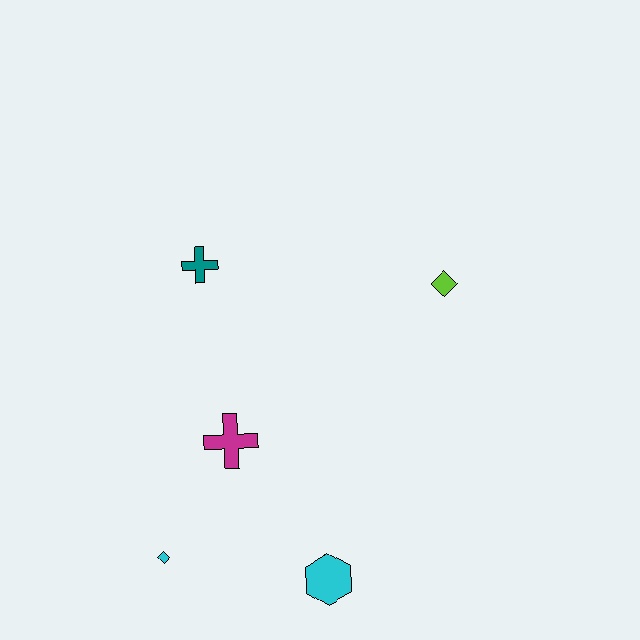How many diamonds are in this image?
There are 2 diamonds.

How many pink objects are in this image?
There are no pink objects.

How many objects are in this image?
There are 5 objects.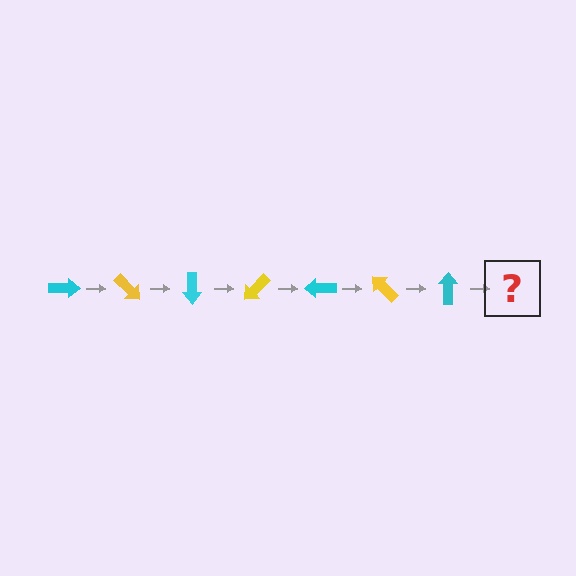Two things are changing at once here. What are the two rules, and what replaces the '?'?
The two rules are that it rotates 45 degrees each step and the color cycles through cyan and yellow. The '?' should be a yellow arrow, rotated 315 degrees from the start.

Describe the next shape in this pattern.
It should be a yellow arrow, rotated 315 degrees from the start.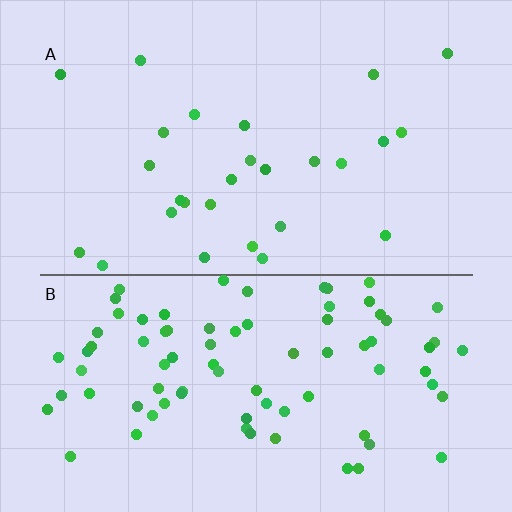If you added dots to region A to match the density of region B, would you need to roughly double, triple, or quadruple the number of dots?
Approximately triple.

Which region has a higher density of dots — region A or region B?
B (the bottom).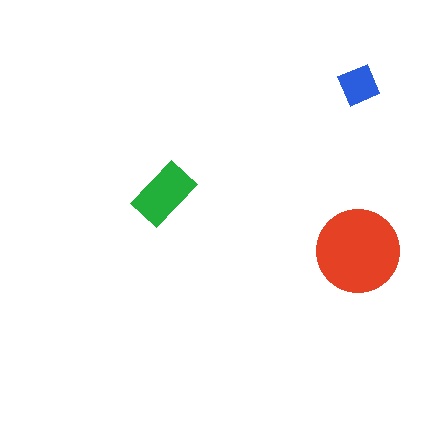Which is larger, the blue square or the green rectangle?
The green rectangle.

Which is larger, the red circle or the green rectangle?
The red circle.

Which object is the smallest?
The blue square.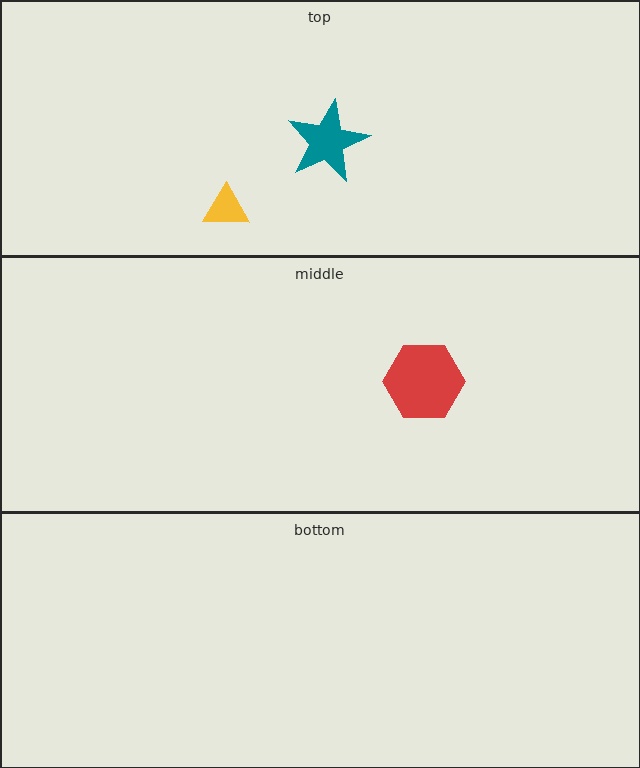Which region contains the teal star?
The top region.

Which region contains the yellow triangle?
The top region.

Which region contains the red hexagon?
The middle region.